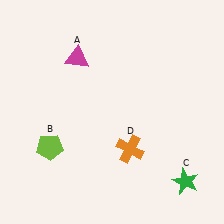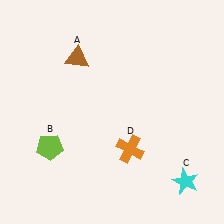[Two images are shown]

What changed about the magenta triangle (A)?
In Image 1, A is magenta. In Image 2, it changed to brown.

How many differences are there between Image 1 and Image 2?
There are 2 differences between the two images.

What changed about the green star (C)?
In Image 1, C is green. In Image 2, it changed to cyan.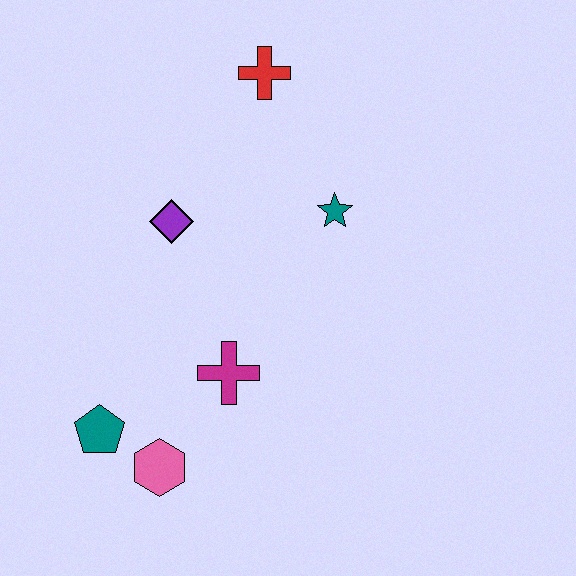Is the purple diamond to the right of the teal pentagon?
Yes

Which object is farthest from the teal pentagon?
The red cross is farthest from the teal pentagon.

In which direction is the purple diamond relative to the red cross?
The purple diamond is below the red cross.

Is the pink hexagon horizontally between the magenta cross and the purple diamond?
No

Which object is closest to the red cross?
The teal star is closest to the red cross.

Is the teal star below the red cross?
Yes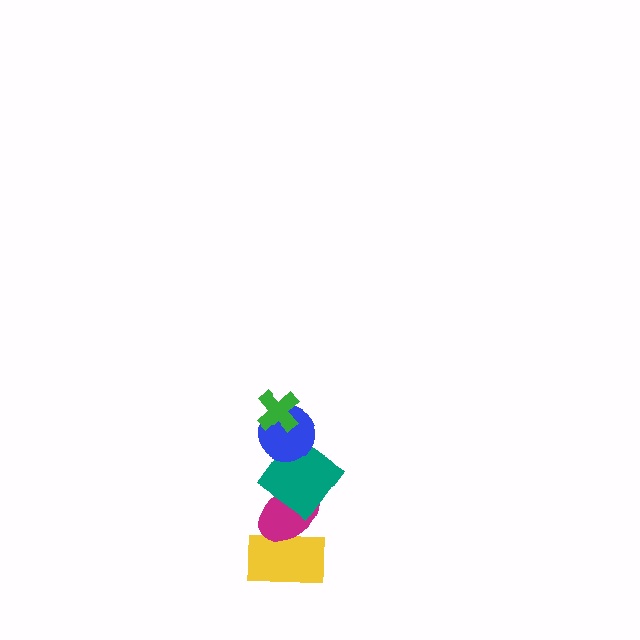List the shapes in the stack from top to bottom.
From top to bottom: the green cross, the blue circle, the teal diamond, the magenta ellipse, the yellow rectangle.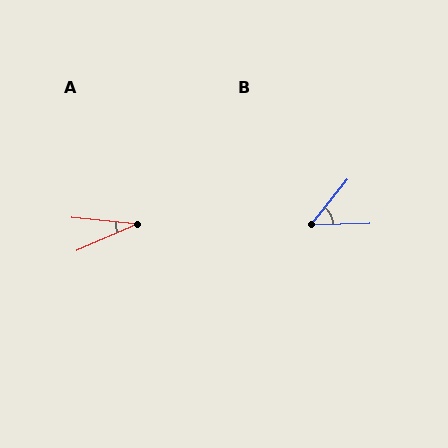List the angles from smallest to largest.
A (29°), B (49°).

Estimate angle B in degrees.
Approximately 49 degrees.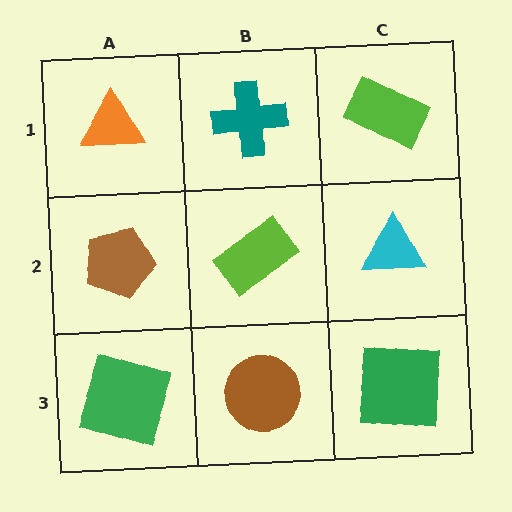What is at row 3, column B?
A brown circle.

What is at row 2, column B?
A lime rectangle.